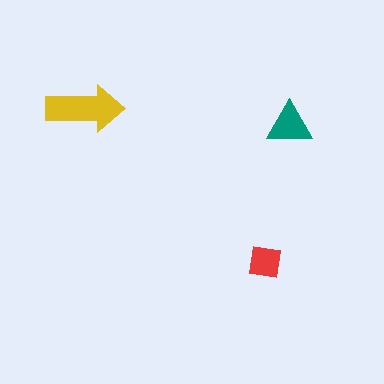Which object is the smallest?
The red square.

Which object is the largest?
The yellow arrow.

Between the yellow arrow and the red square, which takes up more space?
The yellow arrow.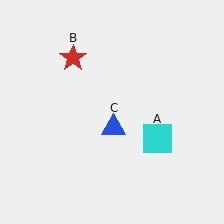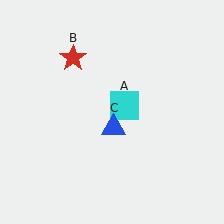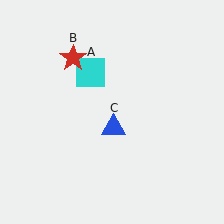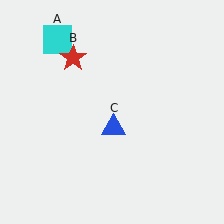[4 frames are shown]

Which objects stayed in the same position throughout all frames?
Red star (object B) and blue triangle (object C) remained stationary.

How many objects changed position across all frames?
1 object changed position: cyan square (object A).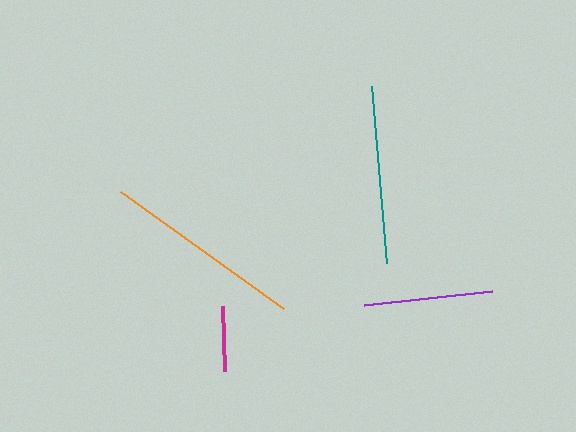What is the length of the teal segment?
The teal segment is approximately 178 pixels long.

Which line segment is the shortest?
The magenta line is the shortest at approximately 64 pixels.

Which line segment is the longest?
The orange line is the longest at approximately 201 pixels.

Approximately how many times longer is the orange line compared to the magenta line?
The orange line is approximately 3.1 times the length of the magenta line.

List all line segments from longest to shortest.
From longest to shortest: orange, teal, purple, magenta.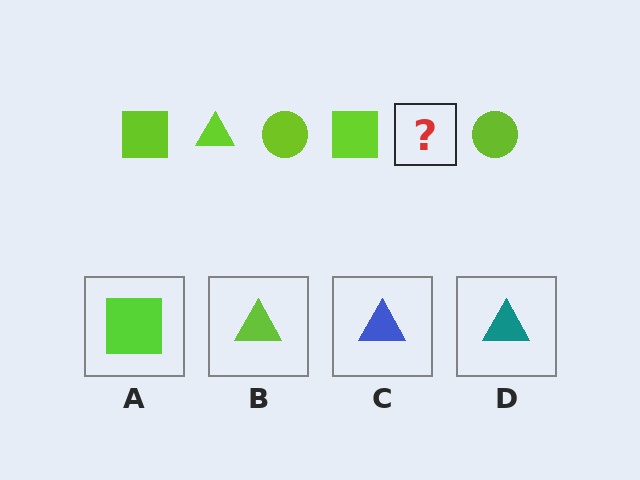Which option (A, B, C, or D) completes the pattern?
B.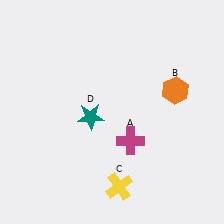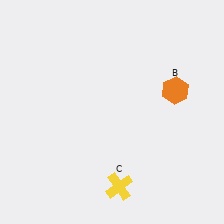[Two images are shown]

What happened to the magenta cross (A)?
The magenta cross (A) was removed in Image 2. It was in the bottom-right area of Image 1.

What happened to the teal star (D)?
The teal star (D) was removed in Image 2. It was in the bottom-left area of Image 1.